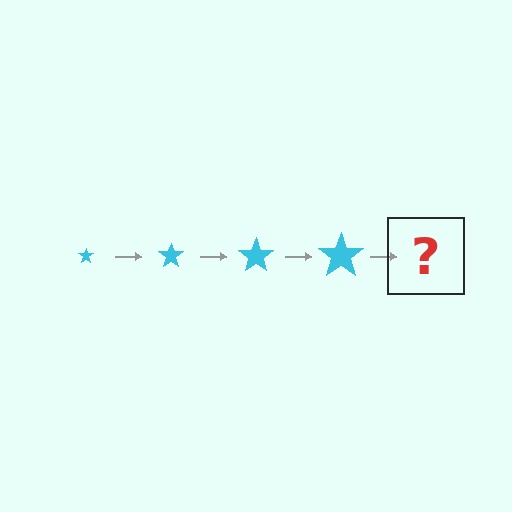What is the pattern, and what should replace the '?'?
The pattern is that the star gets progressively larger each step. The '?' should be a cyan star, larger than the previous one.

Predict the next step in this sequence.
The next step is a cyan star, larger than the previous one.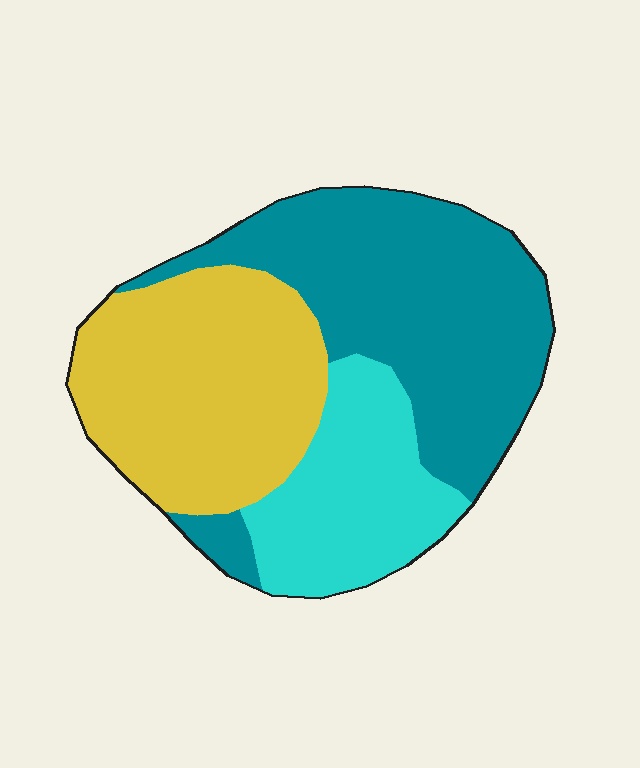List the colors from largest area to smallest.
From largest to smallest: teal, yellow, cyan.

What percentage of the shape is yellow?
Yellow covers about 35% of the shape.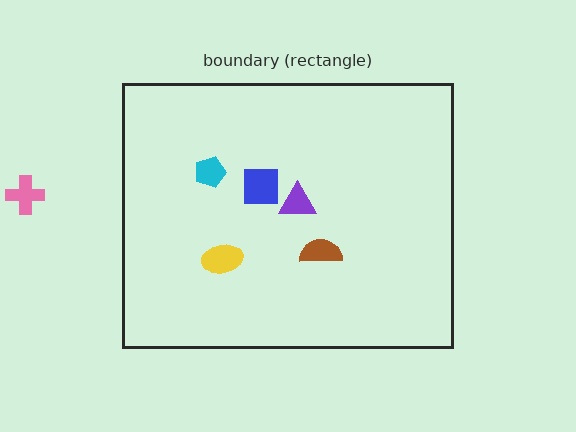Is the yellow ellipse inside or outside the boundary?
Inside.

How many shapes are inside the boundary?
5 inside, 1 outside.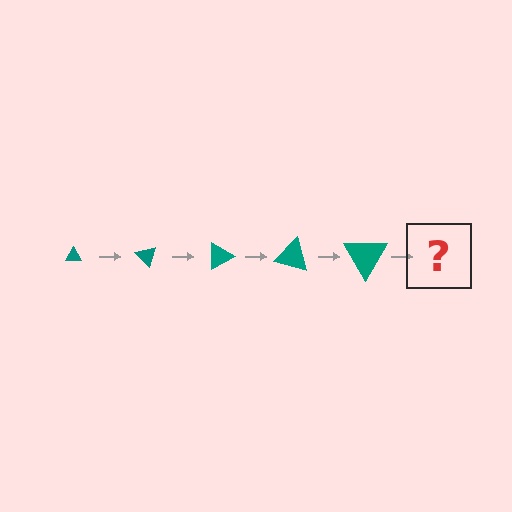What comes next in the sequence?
The next element should be a triangle, larger than the previous one and rotated 225 degrees from the start.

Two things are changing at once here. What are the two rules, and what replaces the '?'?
The two rules are that the triangle grows larger each step and it rotates 45 degrees each step. The '?' should be a triangle, larger than the previous one and rotated 225 degrees from the start.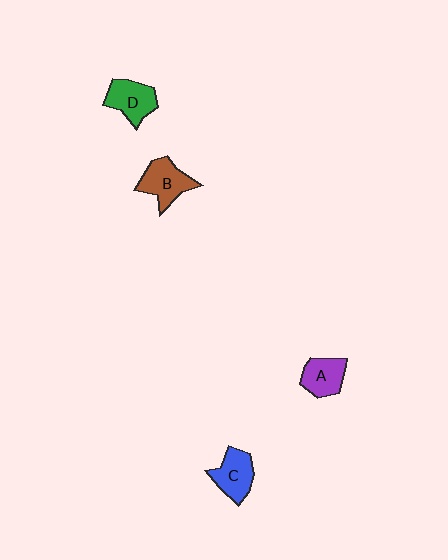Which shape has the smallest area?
Shape A (purple).